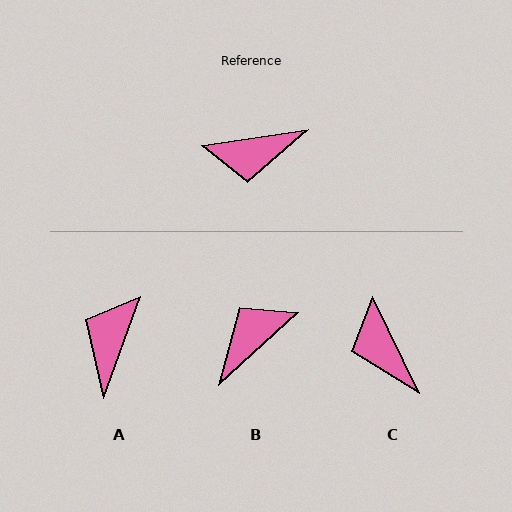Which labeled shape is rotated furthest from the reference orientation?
B, about 146 degrees away.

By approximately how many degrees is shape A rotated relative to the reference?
Approximately 118 degrees clockwise.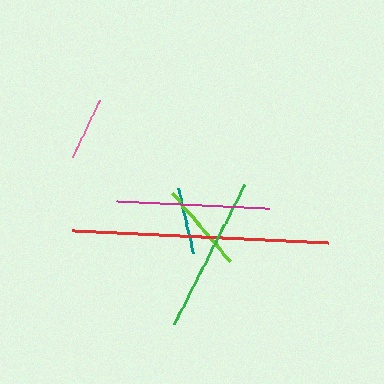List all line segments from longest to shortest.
From longest to shortest: red, green, magenta, lime, teal, pink.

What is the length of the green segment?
The green segment is approximately 157 pixels long.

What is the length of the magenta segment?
The magenta segment is approximately 152 pixels long.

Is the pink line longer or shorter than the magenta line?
The magenta line is longer than the pink line.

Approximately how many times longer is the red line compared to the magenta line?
The red line is approximately 1.7 times the length of the magenta line.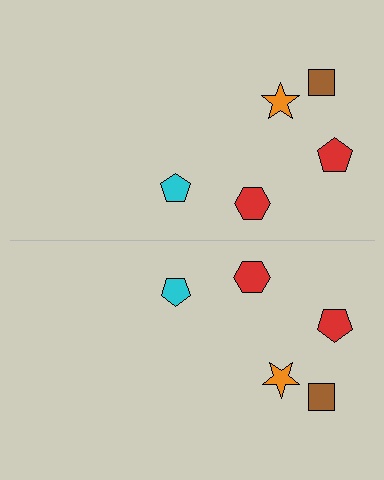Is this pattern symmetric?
Yes, this pattern has bilateral (reflection) symmetry.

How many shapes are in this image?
There are 10 shapes in this image.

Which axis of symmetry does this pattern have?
The pattern has a horizontal axis of symmetry running through the center of the image.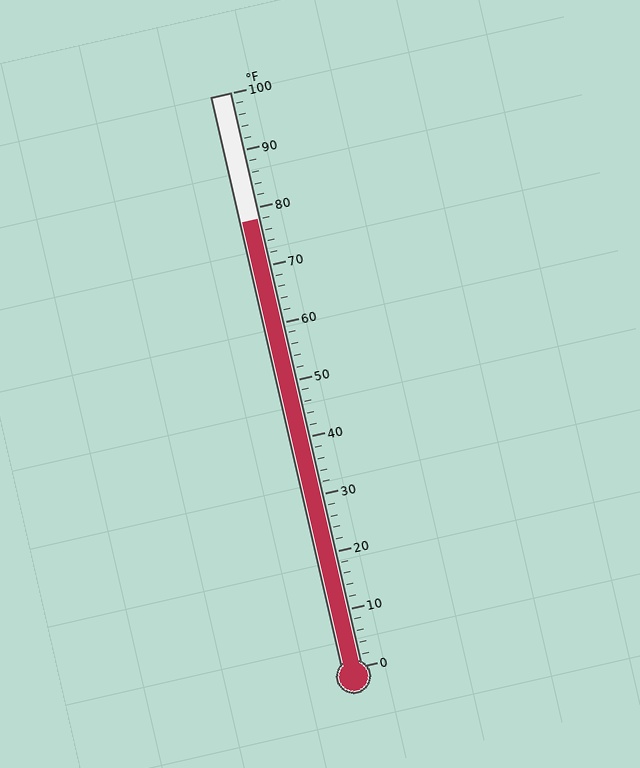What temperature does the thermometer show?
The thermometer shows approximately 78°F.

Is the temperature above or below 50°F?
The temperature is above 50°F.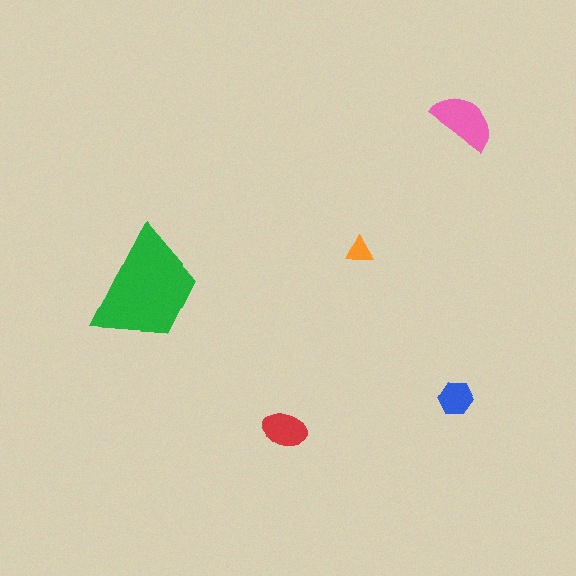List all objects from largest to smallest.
The green trapezoid, the pink semicircle, the red ellipse, the blue hexagon, the orange triangle.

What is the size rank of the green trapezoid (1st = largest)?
1st.